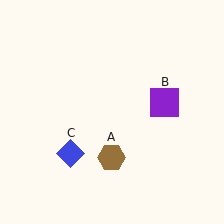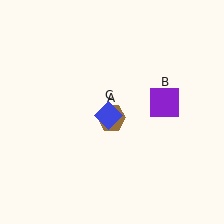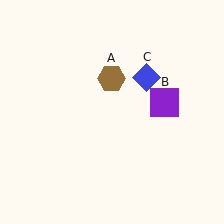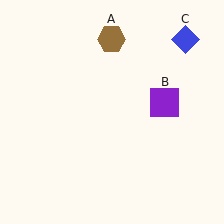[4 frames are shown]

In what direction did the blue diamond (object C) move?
The blue diamond (object C) moved up and to the right.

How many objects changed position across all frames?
2 objects changed position: brown hexagon (object A), blue diamond (object C).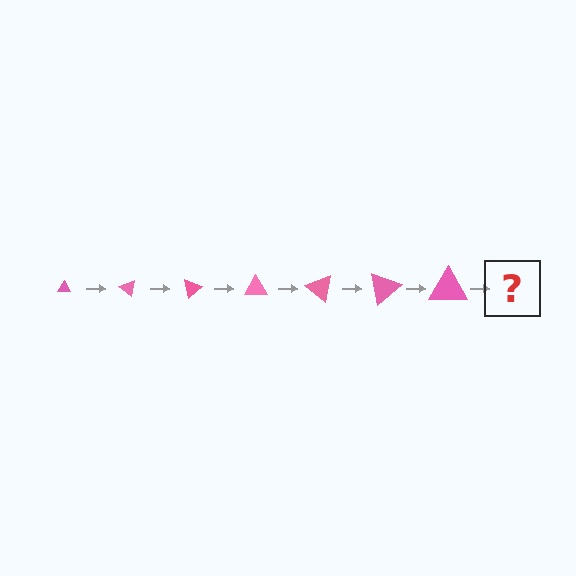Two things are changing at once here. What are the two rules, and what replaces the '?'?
The two rules are that the triangle grows larger each step and it rotates 40 degrees each step. The '?' should be a triangle, larger than the previous one and rotated 280 degrees from the start.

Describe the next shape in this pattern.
It should be a triangle, larger than the previous one and rotated 280 degrees from the start.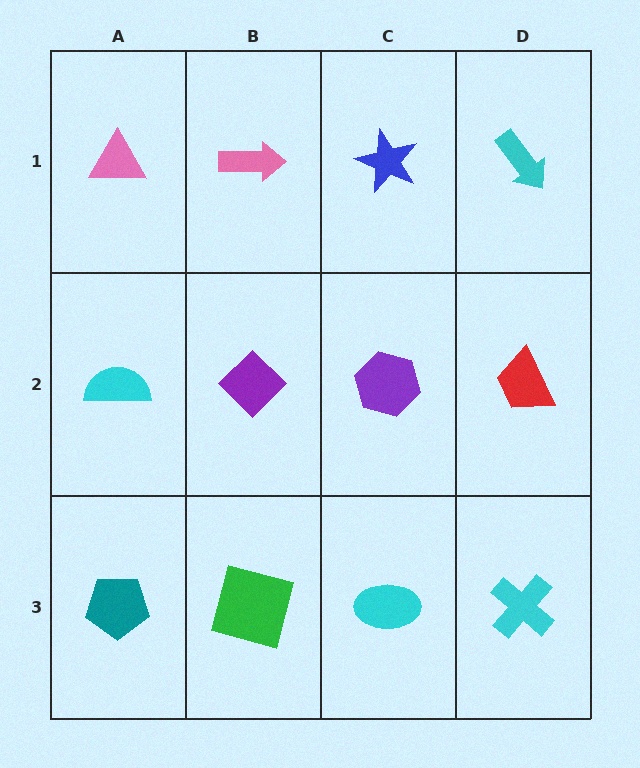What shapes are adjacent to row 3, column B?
A purple diamond (row 2, column B), a teal pentagon (row 3, column A), a cyan ellipse (row 3, column C).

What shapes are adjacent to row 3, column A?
A cyan semicircle (row 2, column A), a green square (row 3, column B).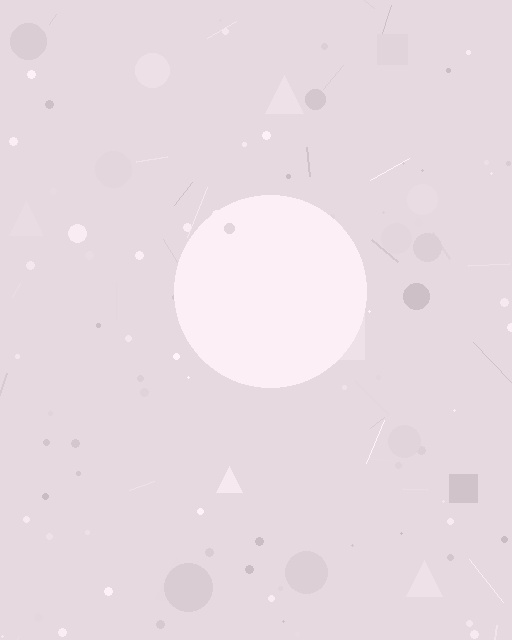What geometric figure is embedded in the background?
A circle is embedded in the background.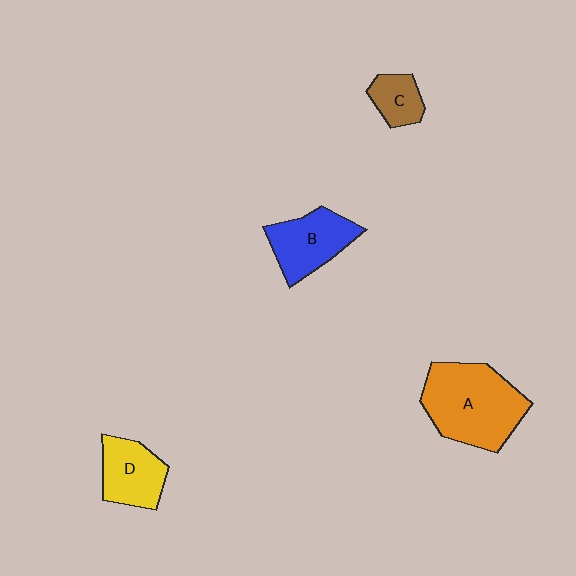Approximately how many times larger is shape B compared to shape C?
Approximately 1.9 times.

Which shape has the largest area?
Shape A (orange).